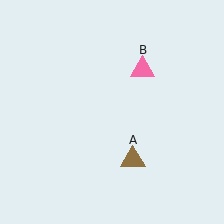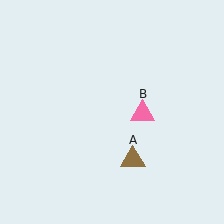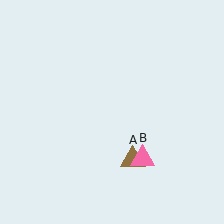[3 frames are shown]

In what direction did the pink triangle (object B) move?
The pink triangle (object B) moved down.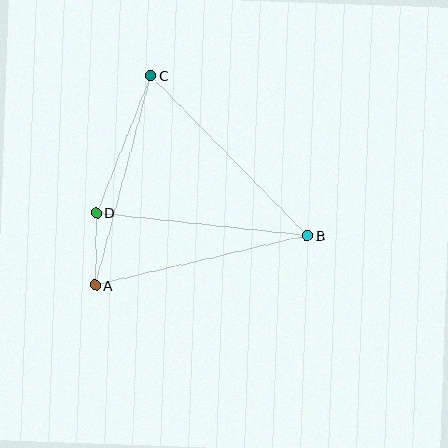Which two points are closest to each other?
Points A and D are closest to each other.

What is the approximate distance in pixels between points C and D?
The distance between C and D is approximately 147 pixels.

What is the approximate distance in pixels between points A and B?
The distance between A and B is approximately 218 pixels.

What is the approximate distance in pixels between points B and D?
The distance between B and D is approximately 212 pixels.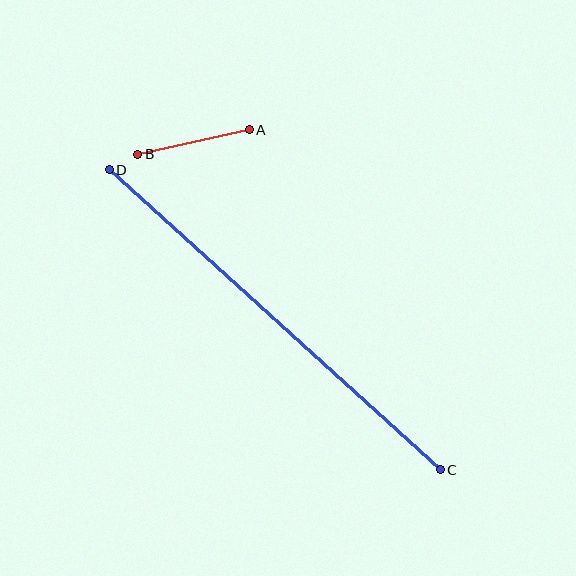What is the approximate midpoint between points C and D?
The midpoint is at approximately (275, 320) pixels.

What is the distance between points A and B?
The distance is approximately 114 pixels.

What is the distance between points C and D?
The distance is approximately 447 pixels.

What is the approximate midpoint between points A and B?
The midpoint is at approximately (194, 142) pixels.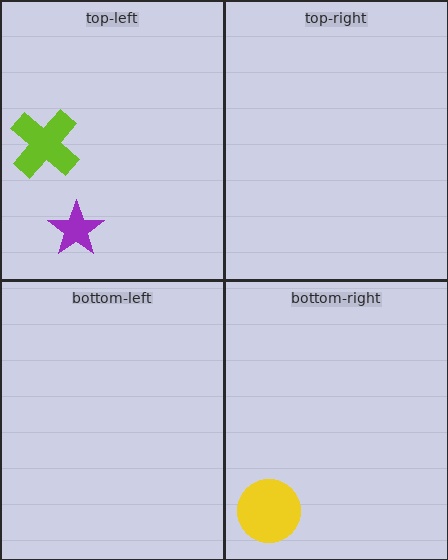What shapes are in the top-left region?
The purple star, the lime cross.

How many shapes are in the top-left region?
2.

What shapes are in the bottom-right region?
The yellow circle.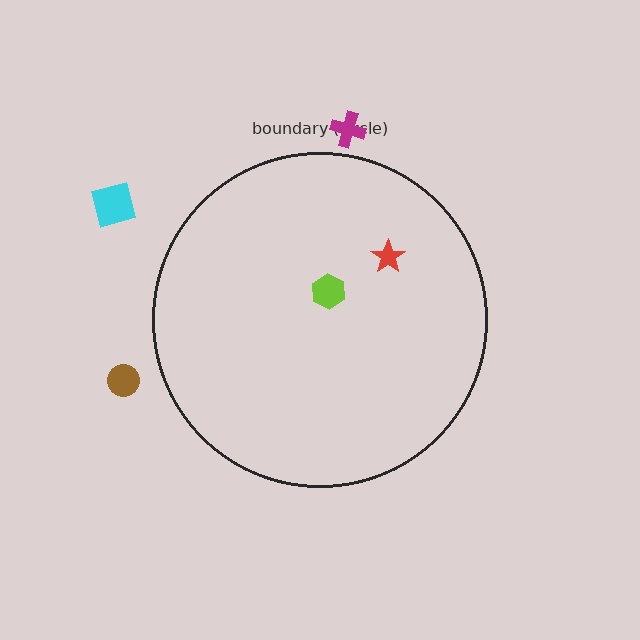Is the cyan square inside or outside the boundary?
Outside.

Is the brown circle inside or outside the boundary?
Outside.